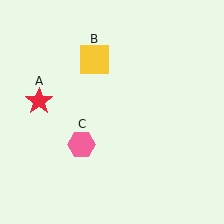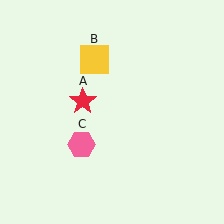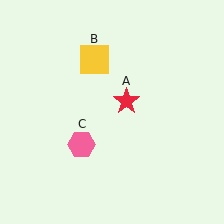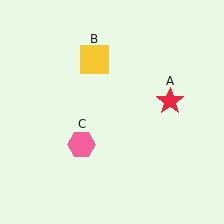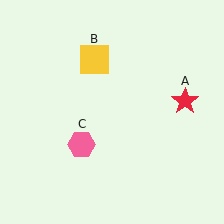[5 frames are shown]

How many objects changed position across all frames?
1 object changed position: red star (object A).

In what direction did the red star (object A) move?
The red star (object A) moved right.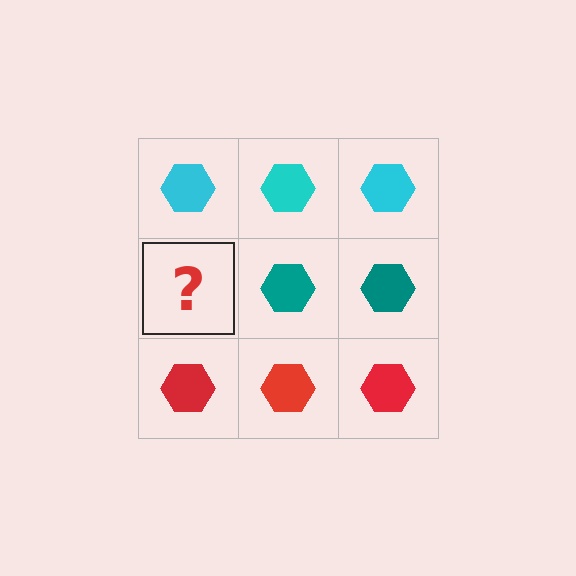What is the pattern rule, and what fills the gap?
The rule is that each row has a consistent color. The gap should be filled with a teal hexagon.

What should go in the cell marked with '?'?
The missing cell should contain a teal hexagon.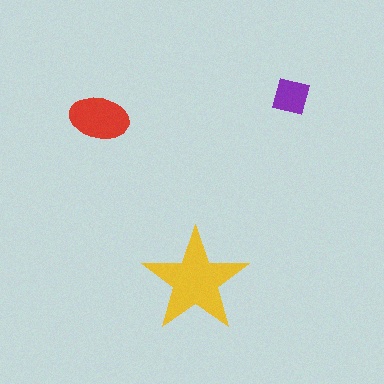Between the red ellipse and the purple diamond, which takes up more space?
The red ellipse.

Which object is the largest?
The yellow star.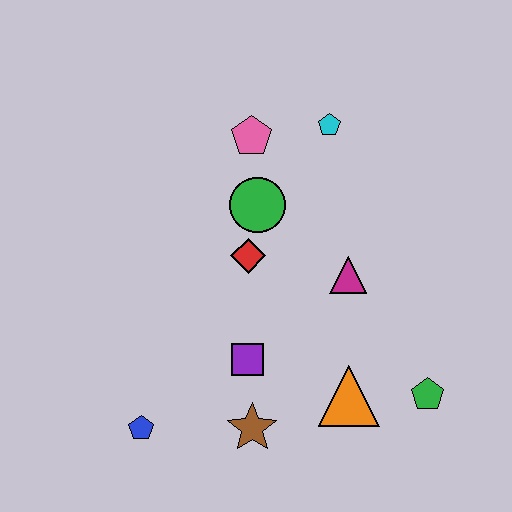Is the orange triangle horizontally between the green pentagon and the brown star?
Yes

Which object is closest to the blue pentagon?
The brown star is closest to the blue pentagon.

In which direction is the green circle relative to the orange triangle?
The green circle is above the orange triangle.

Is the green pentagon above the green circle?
No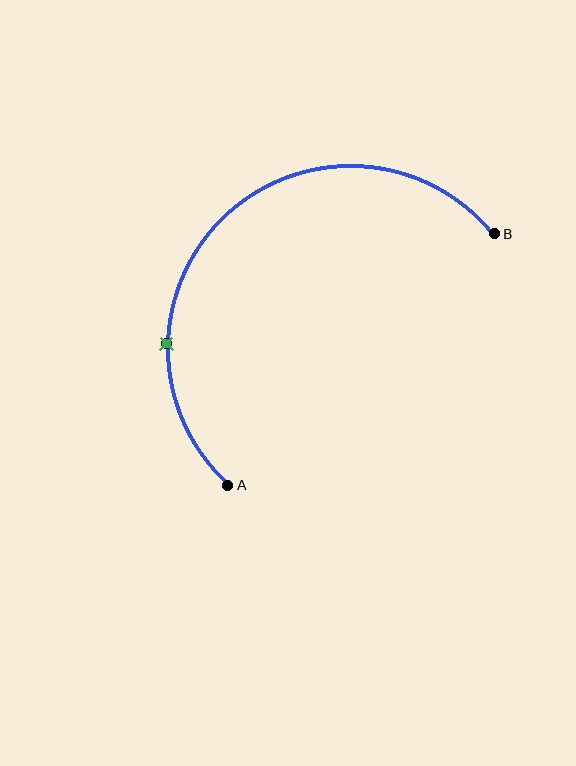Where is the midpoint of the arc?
The arc midpoint is the point on the curve farthest from the straight line joining A and B. It sits above and to the left of that line.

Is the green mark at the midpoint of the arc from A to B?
No. The green mark lies on the arc but is closer to endpoint A. The arc midpoint would be at the point on the curve equidistant along the arc from both A and B.